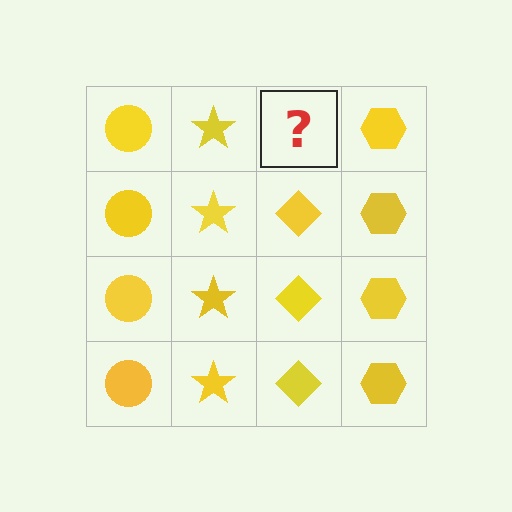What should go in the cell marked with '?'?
The missing cell should contain a yellow diamond.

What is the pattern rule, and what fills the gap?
The rule is that each column has a consistent shape. The gap should be filled with a yellow diamond.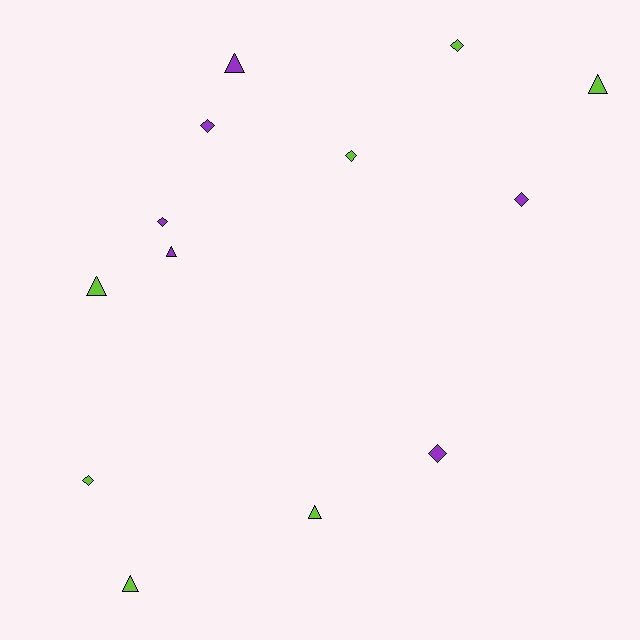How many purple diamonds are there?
There are 4 purple diamonds.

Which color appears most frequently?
Lime, with 7 objects.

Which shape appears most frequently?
Diamond, with 7 objects.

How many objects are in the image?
There are 13 objects.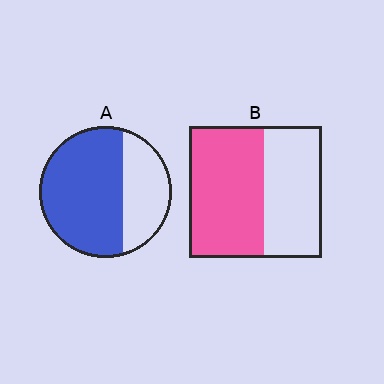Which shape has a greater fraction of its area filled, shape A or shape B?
Shape A.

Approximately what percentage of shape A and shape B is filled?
A is approximately 65% and B is approximately 55%.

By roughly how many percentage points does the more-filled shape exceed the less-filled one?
By roughly 10 percentage points (A over B).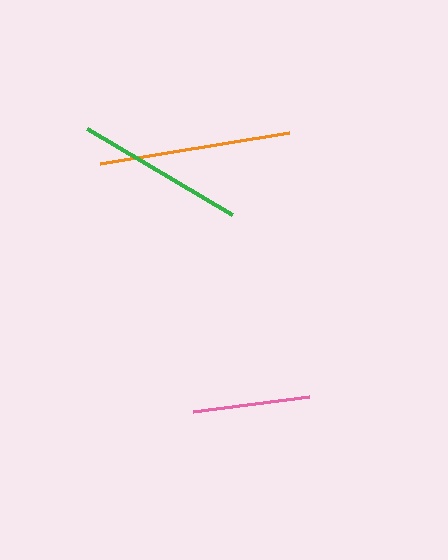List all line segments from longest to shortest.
From longest to shortest: orange, green, pink.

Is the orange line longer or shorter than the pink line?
The orange line is longer than the pink line.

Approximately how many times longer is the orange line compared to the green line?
The orange line is approximately 1.1 times the length of the green line.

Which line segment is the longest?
The orange line is the longest at approximately 191 pixels.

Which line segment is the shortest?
The pink line is the shortest at approximately 117 pixels.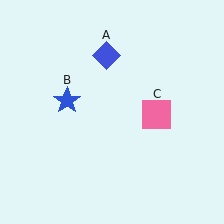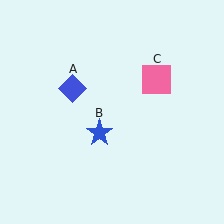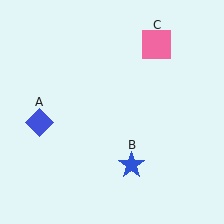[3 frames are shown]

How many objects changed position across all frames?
3 objects changed position: blue diamond (object A), blue star (object B), pink square (object C).